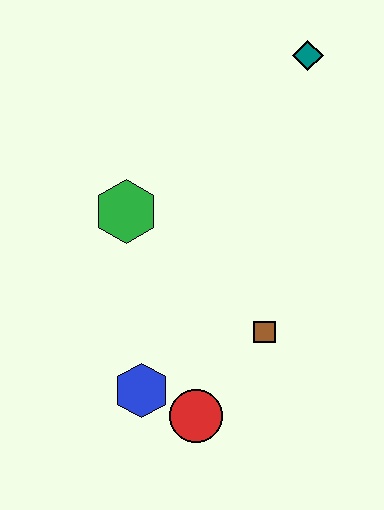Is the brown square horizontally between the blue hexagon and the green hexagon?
No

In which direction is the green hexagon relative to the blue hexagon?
The green hexagon is above the blue hexagon.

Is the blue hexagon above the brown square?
No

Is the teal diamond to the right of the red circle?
Yes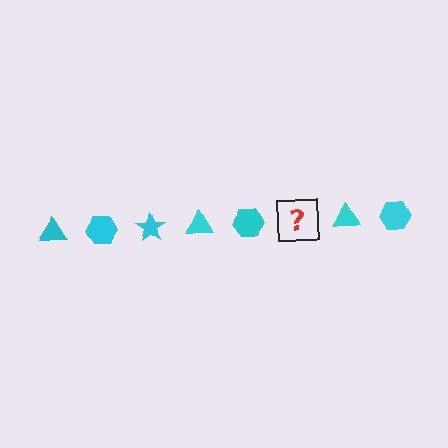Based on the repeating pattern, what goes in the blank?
The blank should be a cyan star.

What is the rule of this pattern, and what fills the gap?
The rule is that the pattern cycles through triangle, hexagon, star shapes in cyan. The gap should be filled with a cyan star.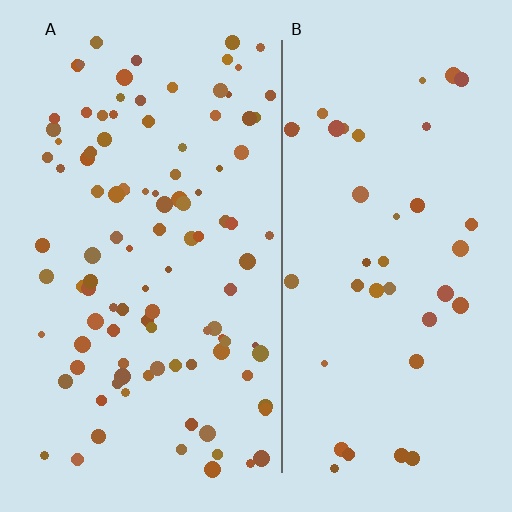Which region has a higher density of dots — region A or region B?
A (the left).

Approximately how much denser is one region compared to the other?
Approximately 2.6× — region A over region B.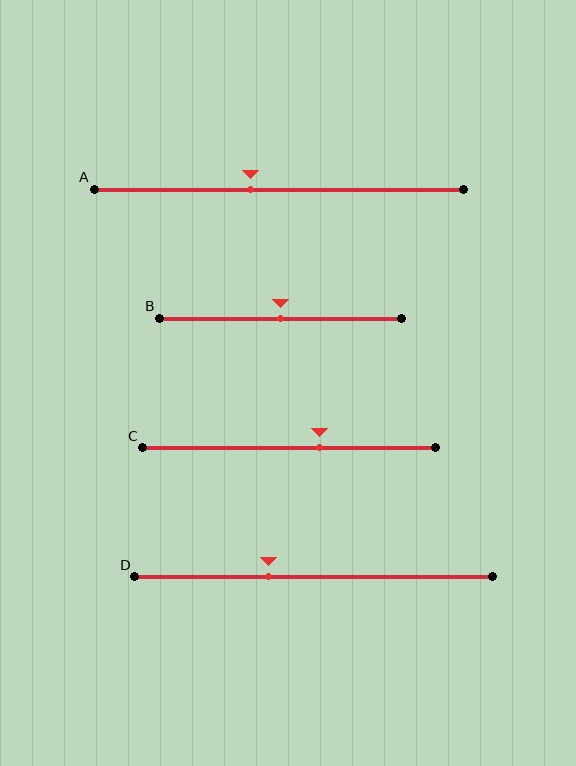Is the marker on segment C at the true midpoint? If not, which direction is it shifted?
No, the marker on segment C is shifted to the right by about 10% of the segment length.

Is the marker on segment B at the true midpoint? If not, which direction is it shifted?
Yes, the marker on segment B is at the true midpoint.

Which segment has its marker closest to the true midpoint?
Segment B has its marker closest to the true midpoint.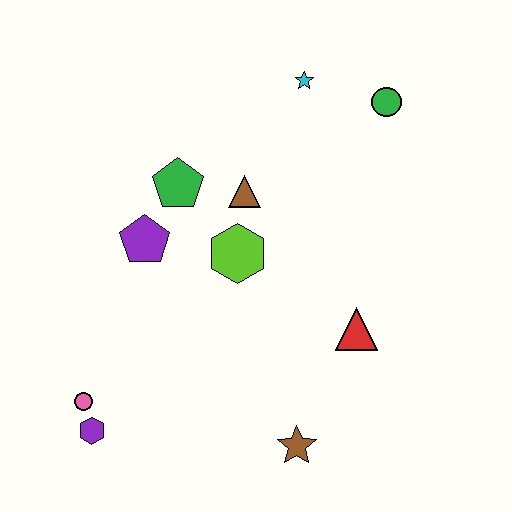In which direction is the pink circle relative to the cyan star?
The pink circle is below the cyan star.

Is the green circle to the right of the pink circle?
Yes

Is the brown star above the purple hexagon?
No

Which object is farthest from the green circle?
The purple hexagon is farthest from the green circle.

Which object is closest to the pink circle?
The purple hexagon is closest to the pink circle.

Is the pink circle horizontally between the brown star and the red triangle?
No